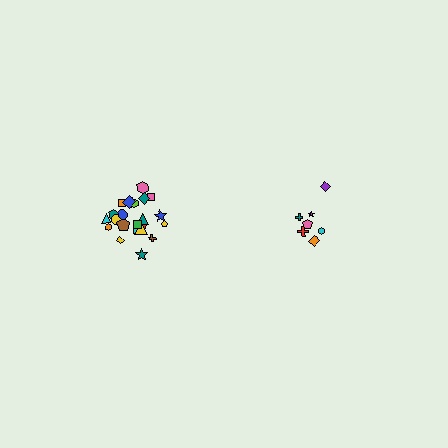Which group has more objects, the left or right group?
The left group.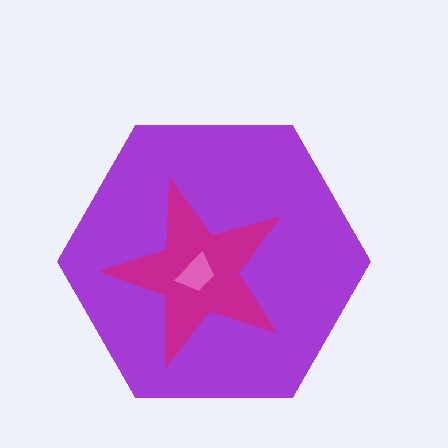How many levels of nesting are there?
3.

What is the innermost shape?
The pink trapezoid.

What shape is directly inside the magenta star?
The pink trapezoid.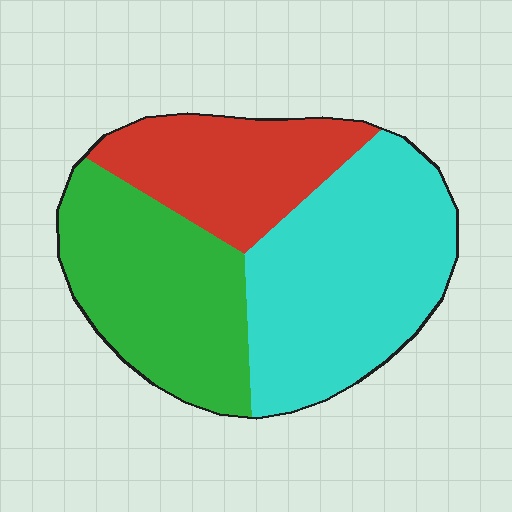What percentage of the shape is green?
Green covers 33% of the shape.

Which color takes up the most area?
Cyan, at roughly 45%.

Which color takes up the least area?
Red, at roughly 25%.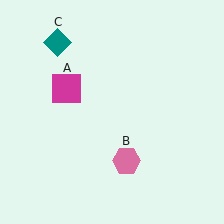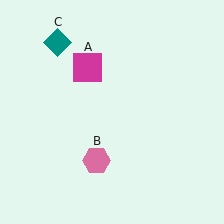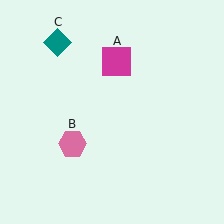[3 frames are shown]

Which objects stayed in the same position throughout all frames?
Teal diamond (object C) remained stationary.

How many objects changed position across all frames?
2 objects changed position: magenta square (object A), pink hexagon (object B).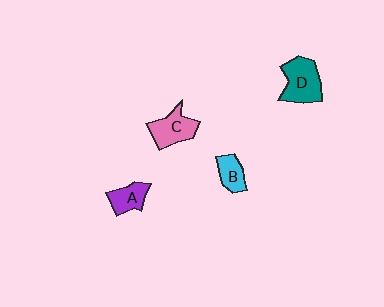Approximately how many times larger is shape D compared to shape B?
Approximately 1.9 times.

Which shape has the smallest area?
Shape B (cyan).